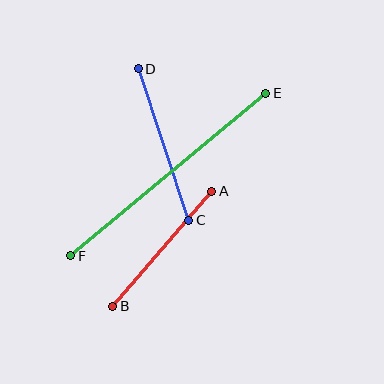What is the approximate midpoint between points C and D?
The midpoint is at approximately (164, 144) pixels.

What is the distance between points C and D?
The distance is approximately 160 pixels.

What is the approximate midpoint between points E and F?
The midpoint is at approximately (168, 174) pixels.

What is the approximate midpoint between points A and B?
The midpoint is at approximately (162, 249) pixels.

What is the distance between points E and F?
The distance is approximately 254 pixels.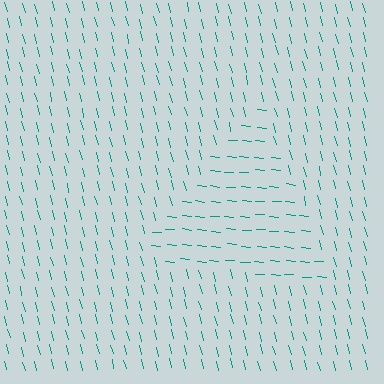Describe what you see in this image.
The image is filled with small teal line segments. A triangle region in the image has lines oriented differently from the surrounding lines, creating a visible texture boundary.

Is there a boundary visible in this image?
Yes, there is a texture boundary formed by a change in line orientation.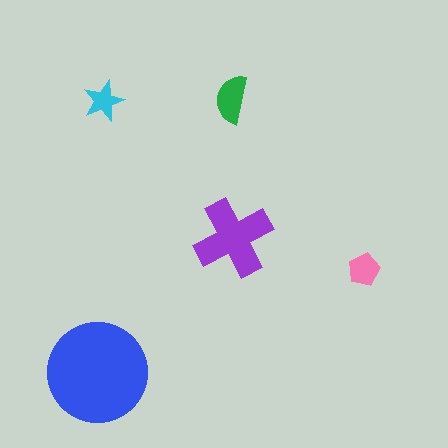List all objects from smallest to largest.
The cyan star, the pink pentagon, the green semicircle, the purple cross, the blue circle.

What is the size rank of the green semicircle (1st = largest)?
3rd.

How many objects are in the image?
There are 5 objects in the image.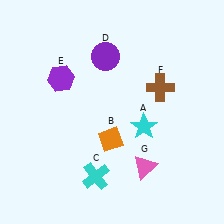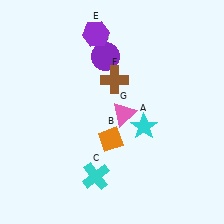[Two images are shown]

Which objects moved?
The objects that moved are: the purple hexagon (E), the brown cross (F), the pink triangle (G).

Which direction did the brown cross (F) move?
The brown cross (F) moved left.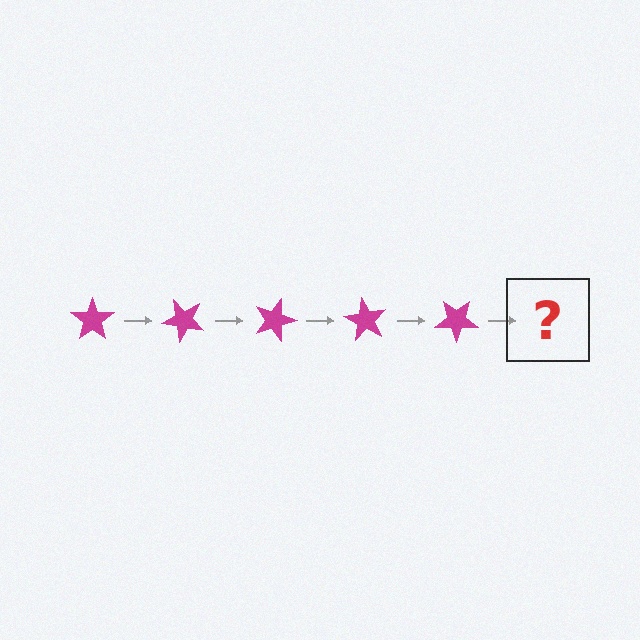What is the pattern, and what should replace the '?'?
The pattern is that the star rotates 45 degrees each step. The '?' should be a magenta star rotated 225 degrees.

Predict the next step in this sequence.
The next step is a magenta star rotated 225 degrees.